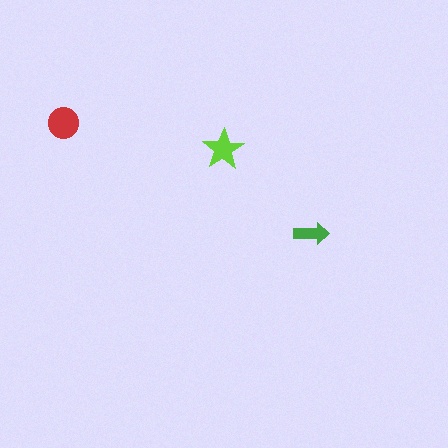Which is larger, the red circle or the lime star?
The red circle.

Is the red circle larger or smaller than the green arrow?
Larger.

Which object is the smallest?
The green arrow.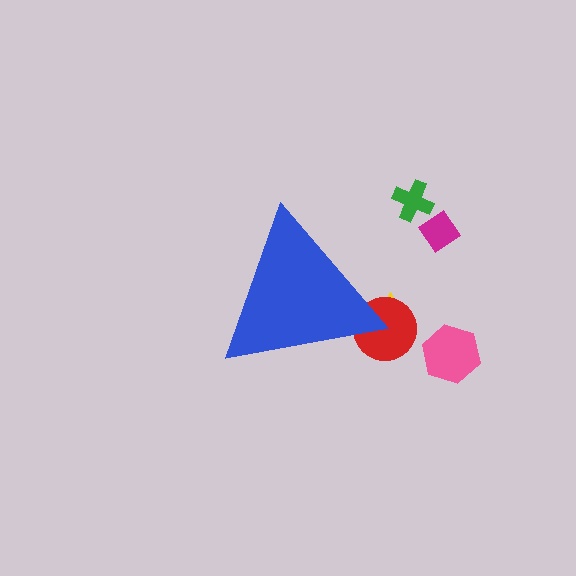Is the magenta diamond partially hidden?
No, the magenta diamond is fully visible.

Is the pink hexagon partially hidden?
No, the pink hexagon is fully visible.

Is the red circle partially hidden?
Yes, the red circle is partially hidden behind the blue triangle.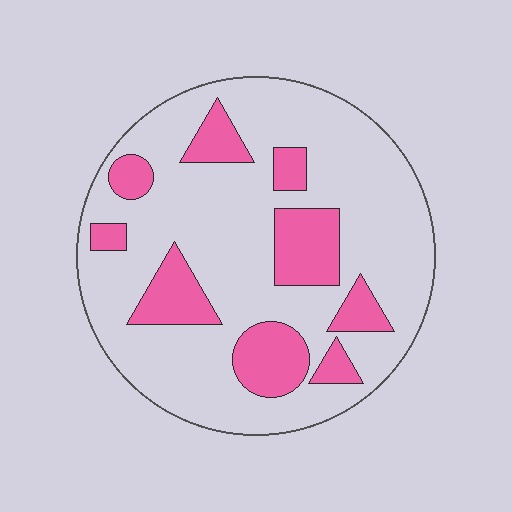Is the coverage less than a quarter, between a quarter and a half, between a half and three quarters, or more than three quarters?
Less than a quarter.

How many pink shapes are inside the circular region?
9.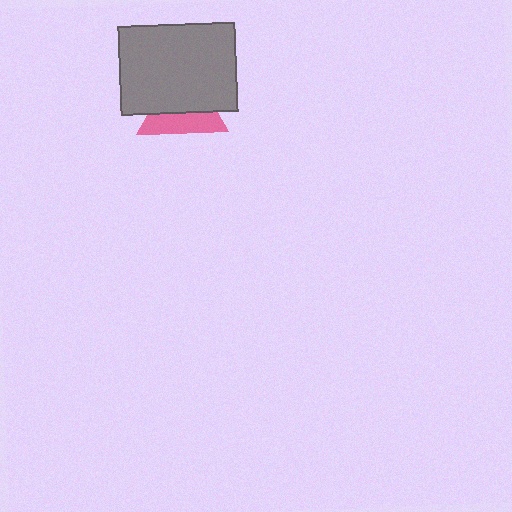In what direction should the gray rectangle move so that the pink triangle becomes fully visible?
The gray rectangle should move up. That is the shortest direction to clear the overlap and leave the pink triangle fully visible.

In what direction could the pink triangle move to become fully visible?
The pink triangle could move down. That would shift it out from behind the gray rectangle entirely.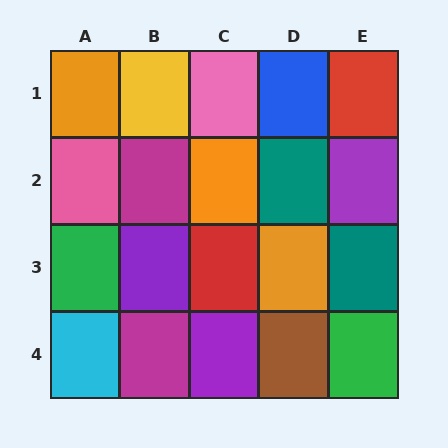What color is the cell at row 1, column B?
Yellow.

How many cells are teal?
2 cells are teal.